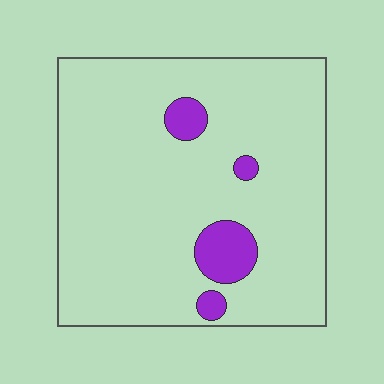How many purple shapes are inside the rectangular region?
4.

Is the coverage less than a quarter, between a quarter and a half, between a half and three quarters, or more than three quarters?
Less than a quarter.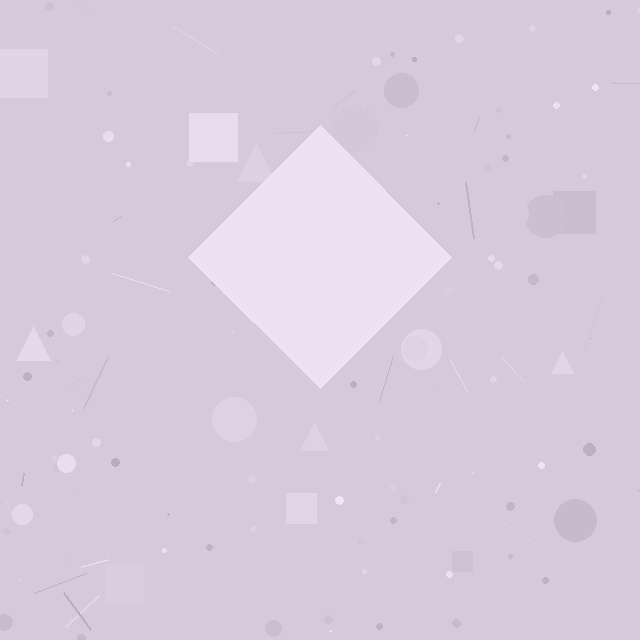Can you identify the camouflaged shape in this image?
The camouflaged shape is a diamond.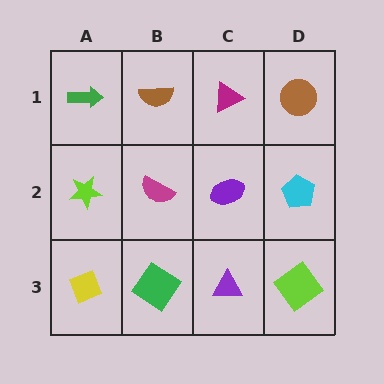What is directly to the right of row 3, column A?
A green diamond.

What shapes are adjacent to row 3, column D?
A cyan pentagon (row 2, column D), a purple triangle (row 3, column C).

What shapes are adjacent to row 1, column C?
A purple ellipse (row 2, column C), a brown semicircle (row 1, column B), a brown circle (row 1, column D).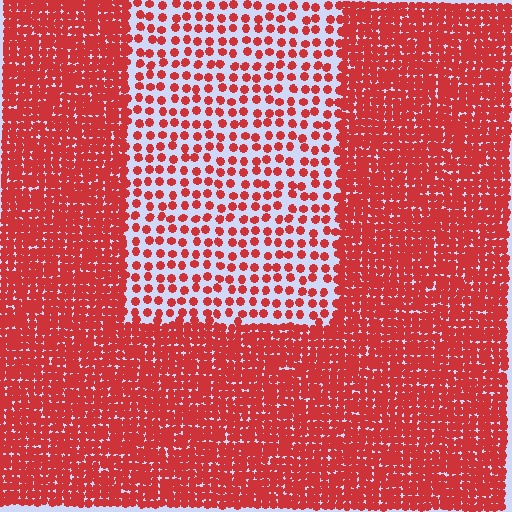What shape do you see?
I see a rectangle.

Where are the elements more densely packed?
The elements are more densely packed outside the rectangle boundary.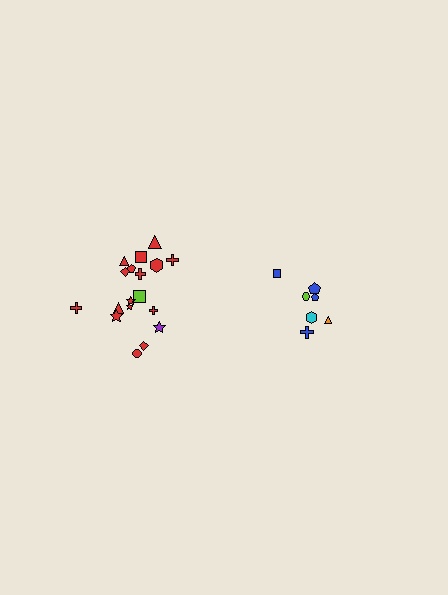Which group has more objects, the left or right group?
The left group.